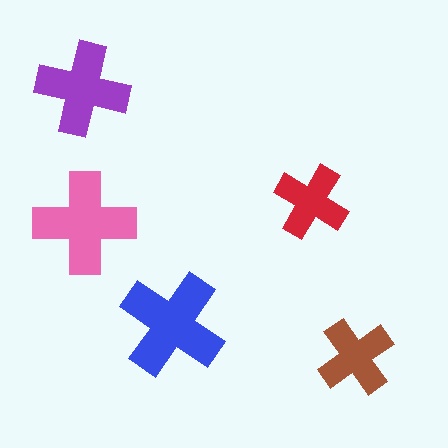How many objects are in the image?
There are 5 objects in the image.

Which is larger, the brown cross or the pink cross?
The pink one.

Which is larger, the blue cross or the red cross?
The blue one.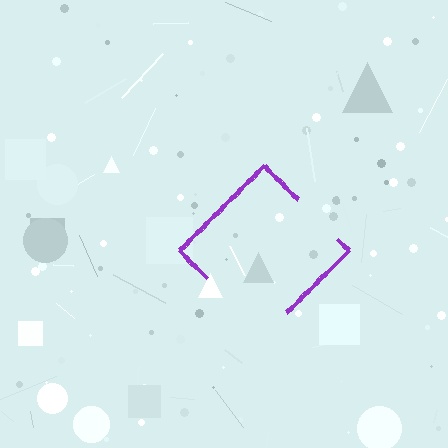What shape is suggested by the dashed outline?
The dashed outline suggests a diamond.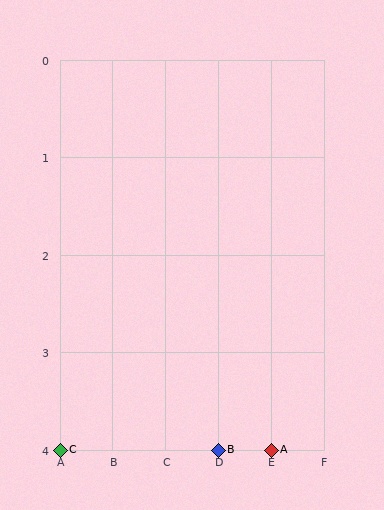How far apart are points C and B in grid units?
Points C and B are 3 columns apart.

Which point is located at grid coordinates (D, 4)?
Point B is at (D, 4).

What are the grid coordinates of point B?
Point B is at grid coordinates (D, 4).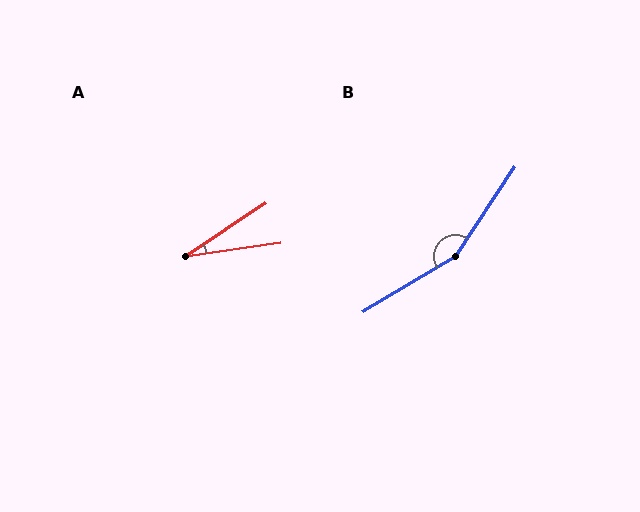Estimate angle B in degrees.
Approximately 155 degrees.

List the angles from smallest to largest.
A (25°), B (155°).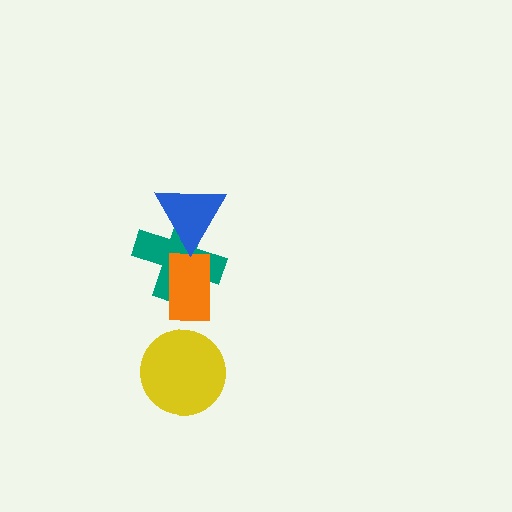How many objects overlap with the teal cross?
2 objects overlap with the teal cross.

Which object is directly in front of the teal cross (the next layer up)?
The orange rectangle is directly in front of the teal cross.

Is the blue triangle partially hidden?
No, no other shape covers it.